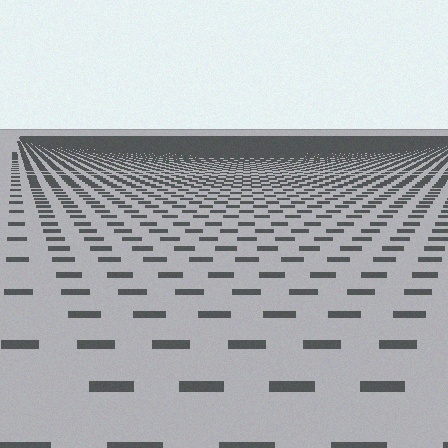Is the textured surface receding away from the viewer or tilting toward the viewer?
The surface is receding away from the viewer. Texture elements get smaller and denser toward the top.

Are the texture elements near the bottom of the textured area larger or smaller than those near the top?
Larger. Near the bottom, elements are closer to the viewer and appear at a bigger on-screen size.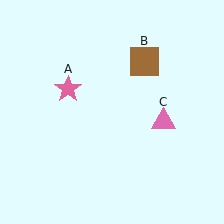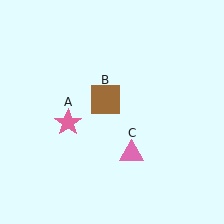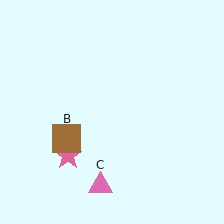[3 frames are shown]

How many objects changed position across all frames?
3 objects changed position: pink star (object A), brown square (object B), pink triangle (object C).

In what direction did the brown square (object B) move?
The brown square (object B) moved down and to the left.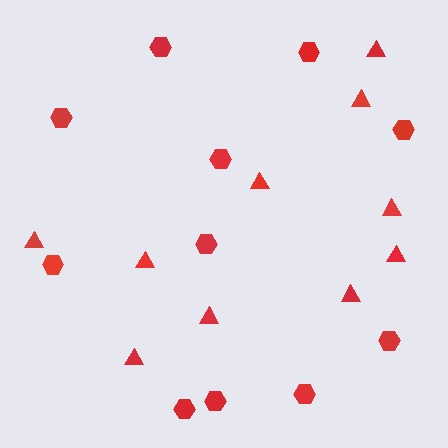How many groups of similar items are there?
There are 2 groups: one group of hexagons (11) and one group of triangles (10).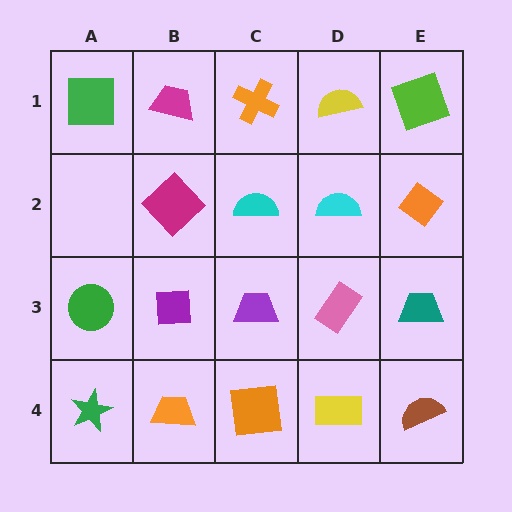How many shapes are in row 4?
5 shapes.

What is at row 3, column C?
A purple trapezoid.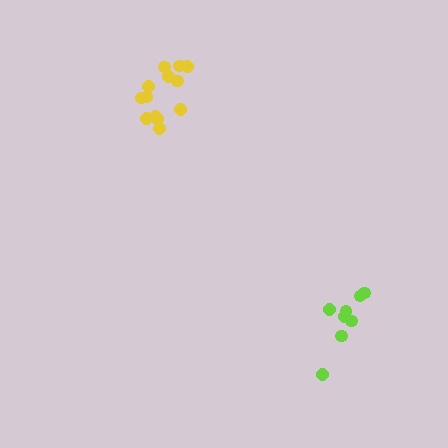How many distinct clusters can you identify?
There are 2 distinct clusters.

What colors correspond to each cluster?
The clusters are colored: lime, yellow.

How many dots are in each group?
Group 1: 8 dots, Group 2: 13 dots (21 total).